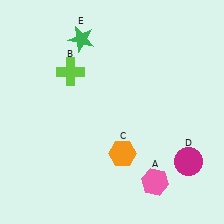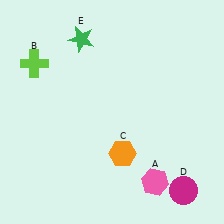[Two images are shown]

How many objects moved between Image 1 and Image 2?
2 objects moved between the two images.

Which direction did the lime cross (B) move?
The lime cross (B) moved left.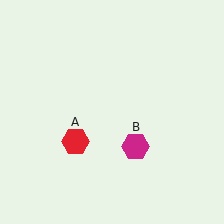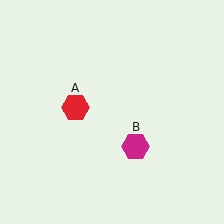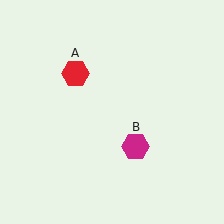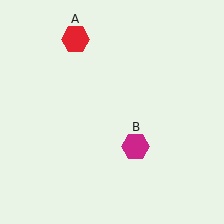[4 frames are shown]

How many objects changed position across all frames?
1 object changed position: red hexagon (object A).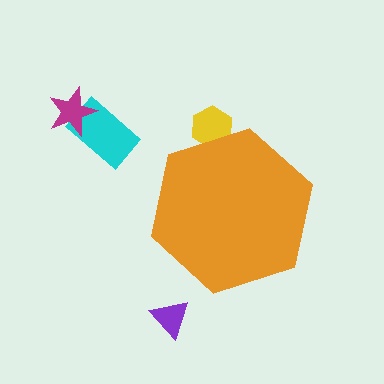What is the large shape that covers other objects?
An orange hexagon.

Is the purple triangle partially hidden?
No, the purple triangle is fully visible.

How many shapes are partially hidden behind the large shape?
1 shape is partially hidden.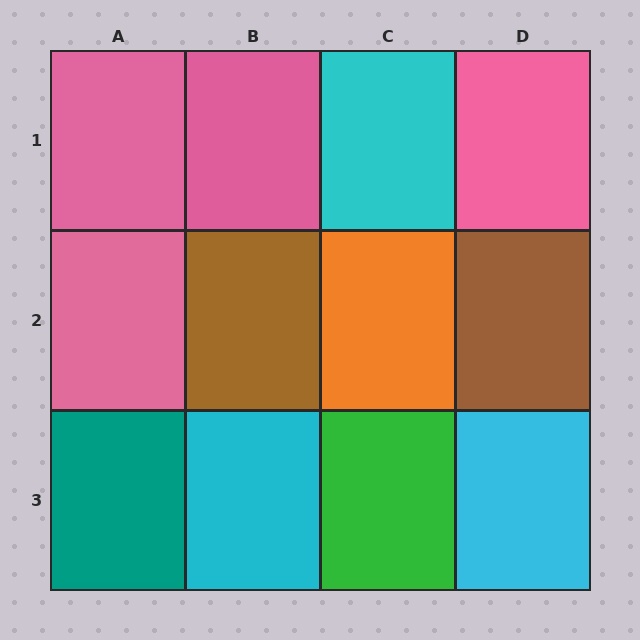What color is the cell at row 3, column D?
Cyan.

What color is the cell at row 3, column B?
Cyan.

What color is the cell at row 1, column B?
Pink.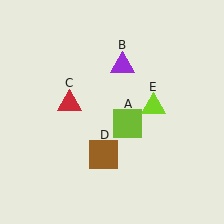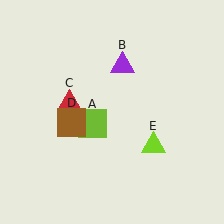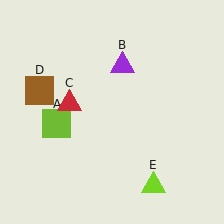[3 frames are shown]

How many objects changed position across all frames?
3 objects changed position: lime square (object A), brown square (object D), lime triangle (object E).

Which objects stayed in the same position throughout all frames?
Purple triangle (object B) and red triangle (object C) remained stationary.